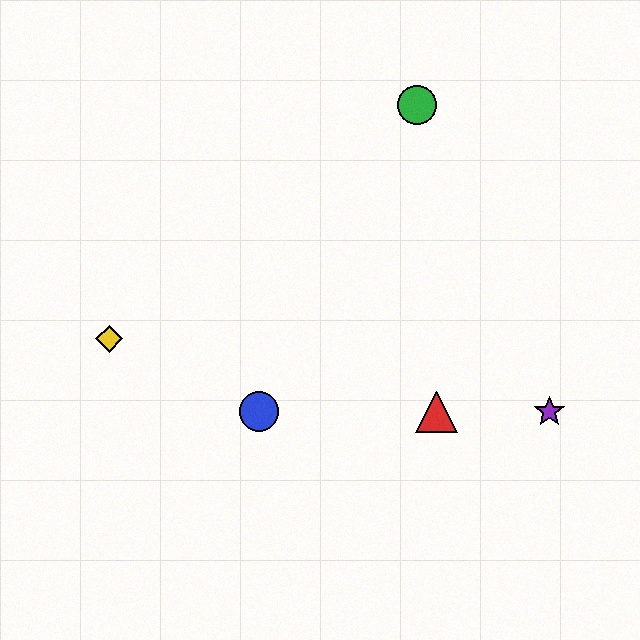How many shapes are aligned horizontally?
3 shapes (the red triangle, the blue circle, the purple star) are aligned horizontally.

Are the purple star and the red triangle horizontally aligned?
Yes, both are at y≈412.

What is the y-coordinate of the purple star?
The purple star is at y≈412.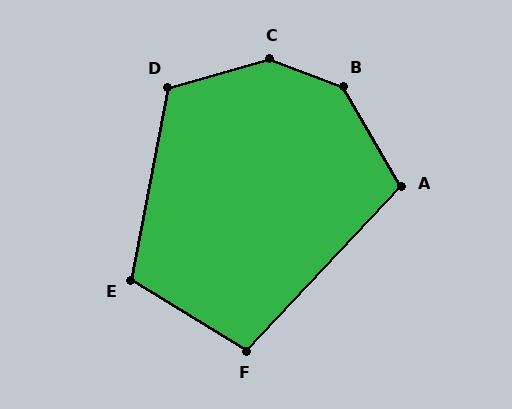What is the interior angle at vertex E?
Approximately 110 degrees (obtuse).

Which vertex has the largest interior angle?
C, at approximately 143 degrees.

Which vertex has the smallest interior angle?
F, at approximately 102 degrees.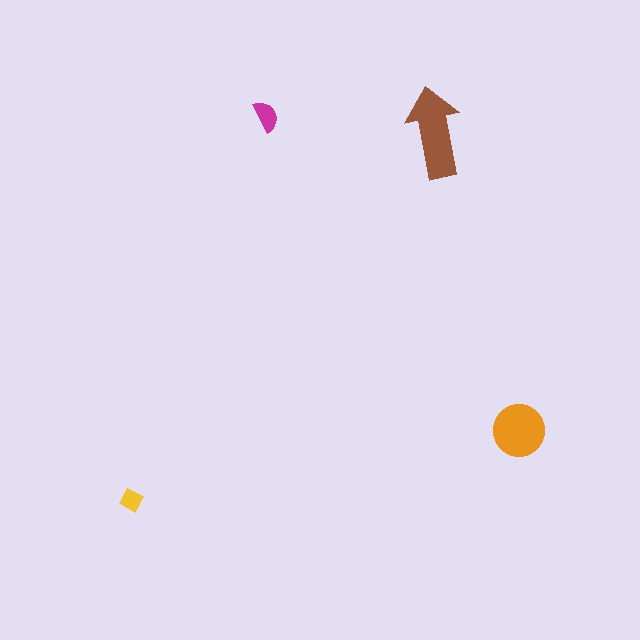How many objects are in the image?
There are 4 objects in the image.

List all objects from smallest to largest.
The yellow diamond, the magenta semicircle, the orange circle, the brown arrow.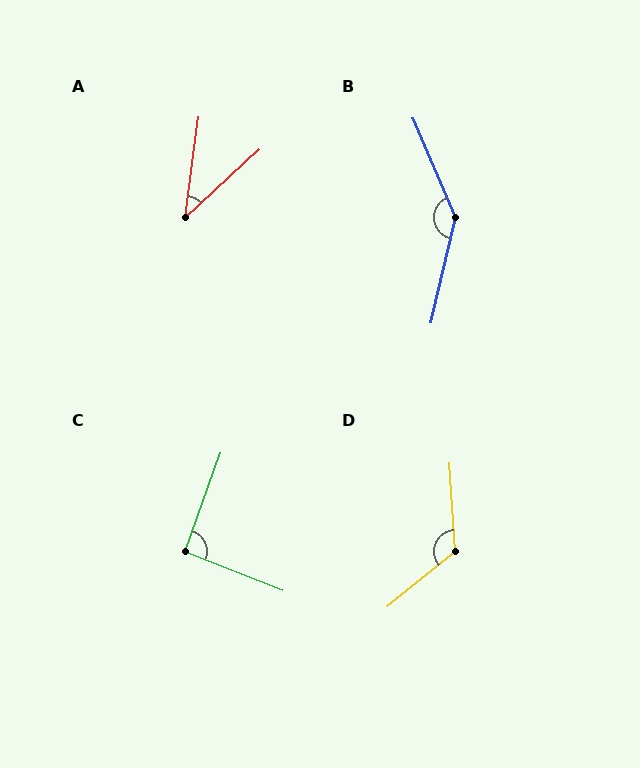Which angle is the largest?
B, at approximately 144 degrees.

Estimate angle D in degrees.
Approximately 125 degrees.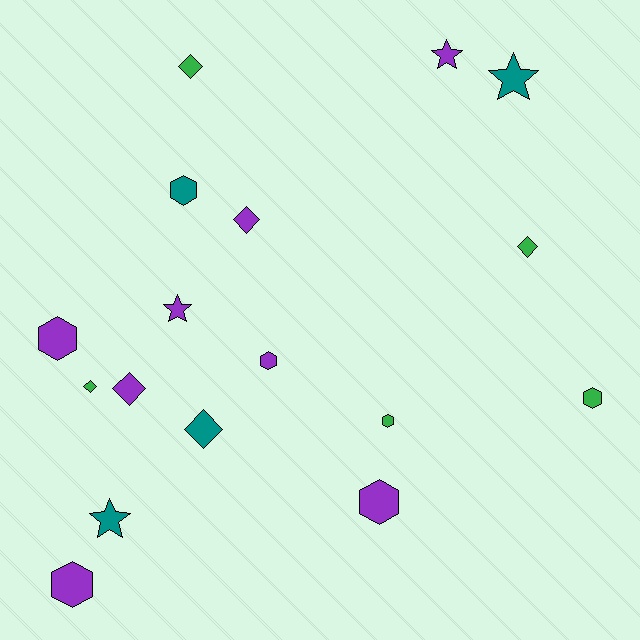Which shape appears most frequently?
Hexagon, with 7 objects.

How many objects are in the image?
There are 17 objects.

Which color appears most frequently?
Purple, with 8 objects.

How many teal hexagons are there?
There is 1 teal hexagon.